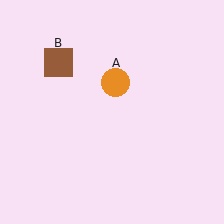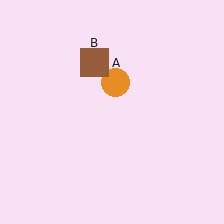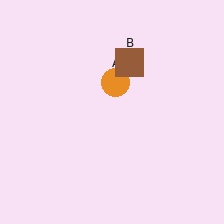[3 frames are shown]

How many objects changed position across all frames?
1 object changed position: brown square (object B).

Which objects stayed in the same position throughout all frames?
Orange circle (object A) remained stationary.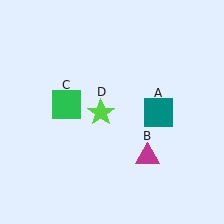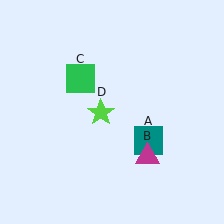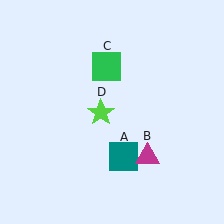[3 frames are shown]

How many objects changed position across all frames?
2 objects changed position: teal square (object A), green square (object C).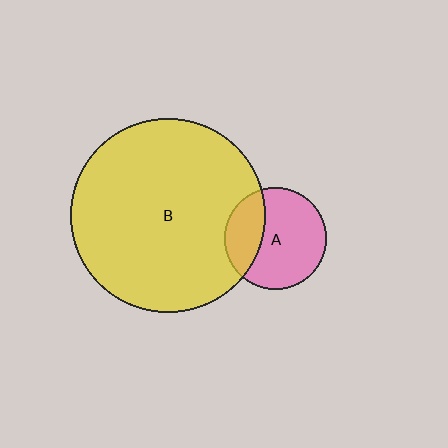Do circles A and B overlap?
Yes.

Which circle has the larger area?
Circle B (yellow).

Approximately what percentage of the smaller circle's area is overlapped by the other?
Approximately 30%.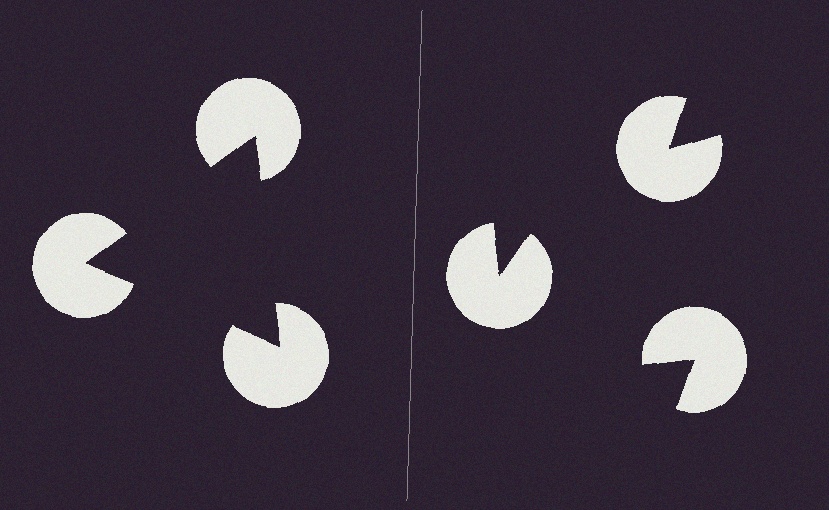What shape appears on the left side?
An illusory triangle.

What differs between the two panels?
The pac-man discs are positioned identically on both sides; only the wedge orientations differ. On the left they align to a triangle; on the right they are misaligned.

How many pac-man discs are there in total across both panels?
6 — 3 on each side.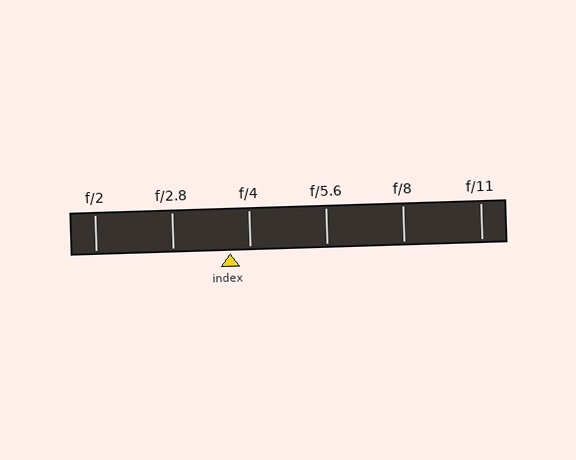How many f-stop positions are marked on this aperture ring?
There are 6 f-stop positions marked.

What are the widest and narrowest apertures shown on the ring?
The widest aperture shown is f/2 and the narrowest is f/11.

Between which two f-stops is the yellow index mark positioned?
The index mark is between f/2.8 and f/4.